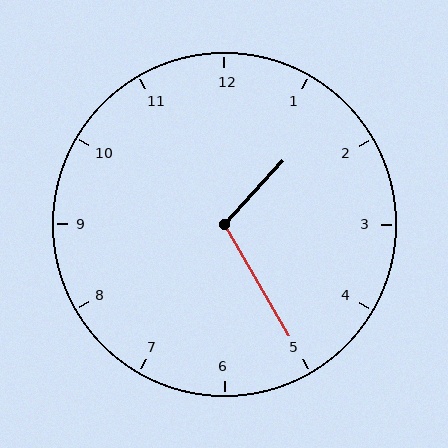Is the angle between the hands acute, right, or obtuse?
It is obtuse.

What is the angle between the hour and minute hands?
Approximately 108 degrees.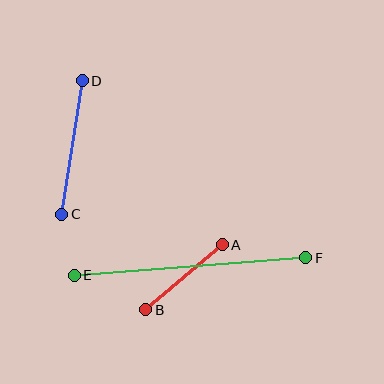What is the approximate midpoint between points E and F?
The midpoint is at approximately (190, 267) pixels.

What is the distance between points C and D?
The distance is approximately 135 pixels.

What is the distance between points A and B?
The distance is approximately 100 pixels.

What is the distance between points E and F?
The distance is approximately 232 pixels.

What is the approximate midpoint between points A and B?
The midpoint is at approximately (184, 277) pixels.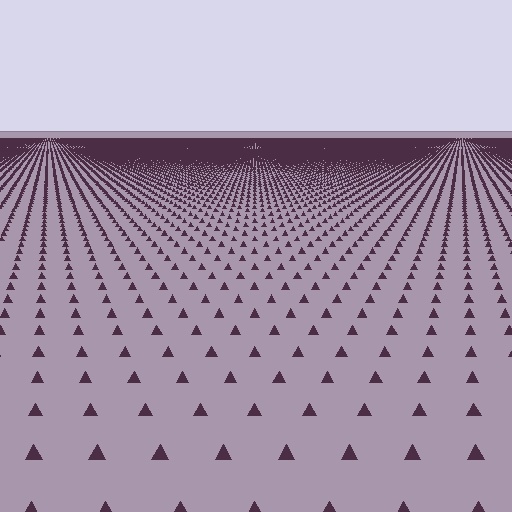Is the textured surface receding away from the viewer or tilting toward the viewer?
The surface is receding away from the viewer. Texture elements get smaller and denser toward the top.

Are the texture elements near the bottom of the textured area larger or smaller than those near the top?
Larger. Near the bottom, elements are closer to the viewer and appear at a bigger on-screen size.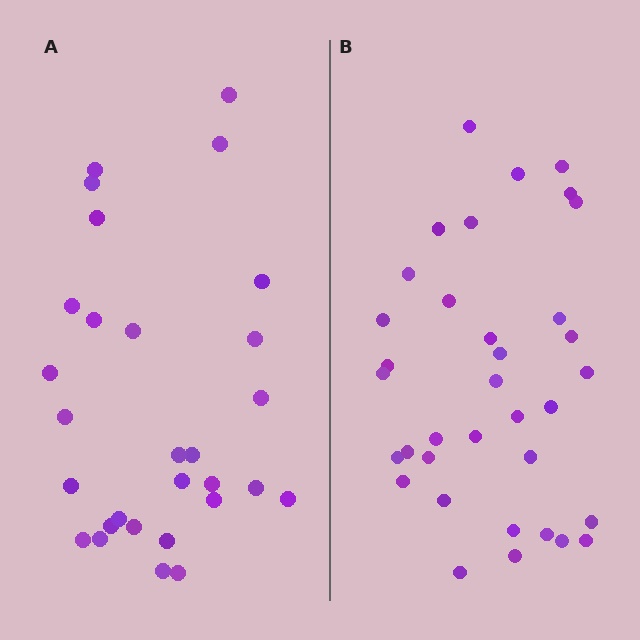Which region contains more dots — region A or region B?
Region B (the right region) has more dots.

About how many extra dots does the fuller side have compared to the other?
Region B has about 6 more dots than region A.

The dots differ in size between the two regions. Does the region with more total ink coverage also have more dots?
No. Region A has more total ink coverage because its dots are larger, but region B actually contains more individual dots. Total area can be misleading — the number of items is what matters here.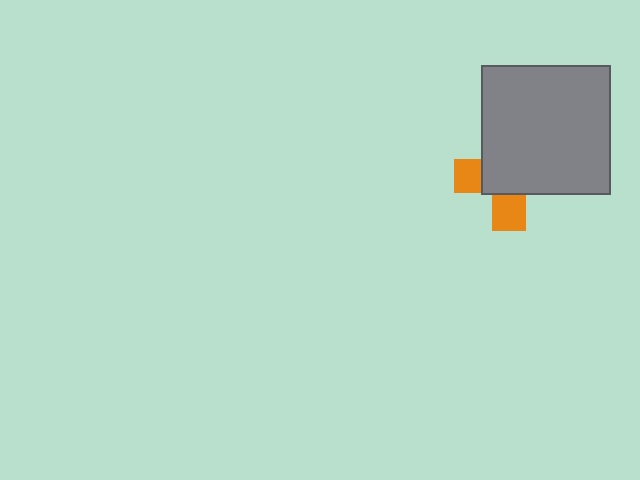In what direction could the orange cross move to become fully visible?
The orange cross could move toward the lower-left. That would shift it out from behind the gray square entirely.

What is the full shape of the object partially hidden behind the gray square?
The partially hidden object is an orange cross.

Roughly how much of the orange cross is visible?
A small part of it is visible (roughly 34%).